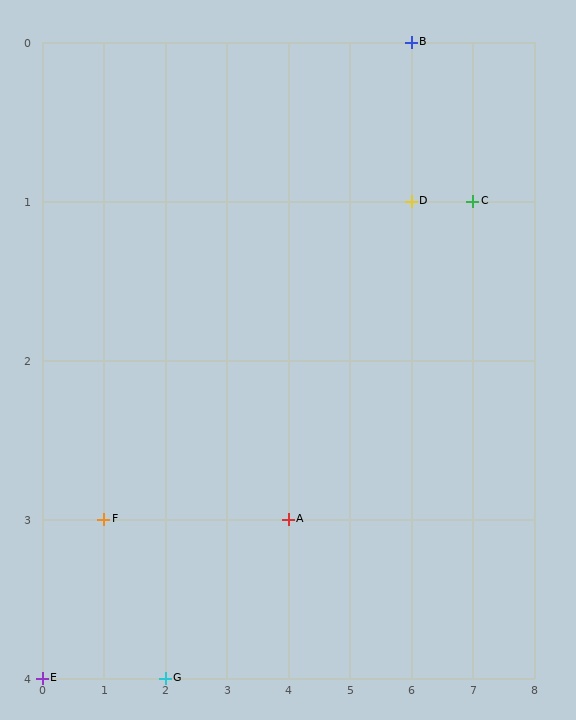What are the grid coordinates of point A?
Point A is at grid coordinates (4, 3).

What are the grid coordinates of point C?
Point C is at grid coordinates (7, 1).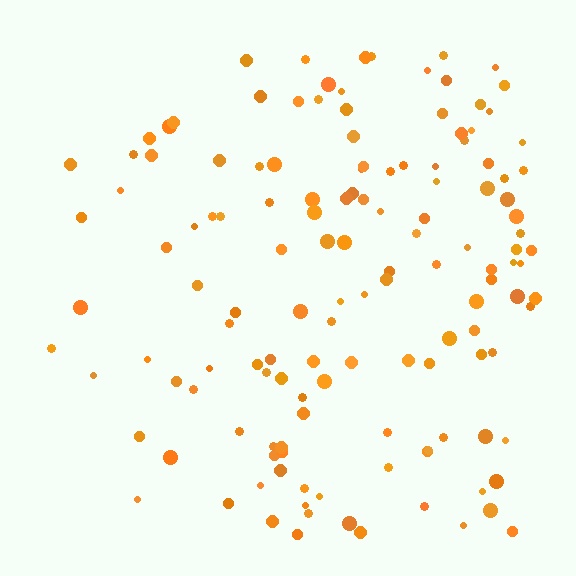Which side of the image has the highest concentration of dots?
The right.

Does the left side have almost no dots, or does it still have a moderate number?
Still a moderate number, just noticeably fewer than the right.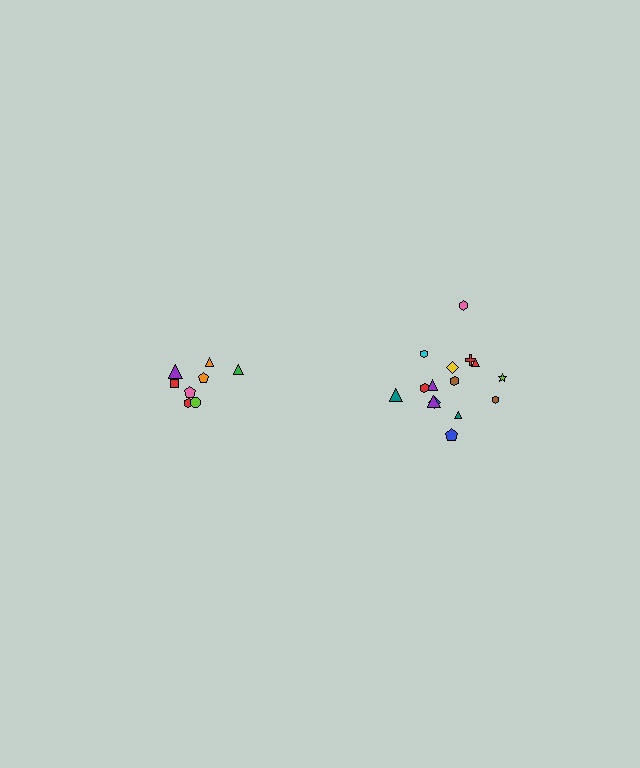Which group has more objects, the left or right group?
The right group.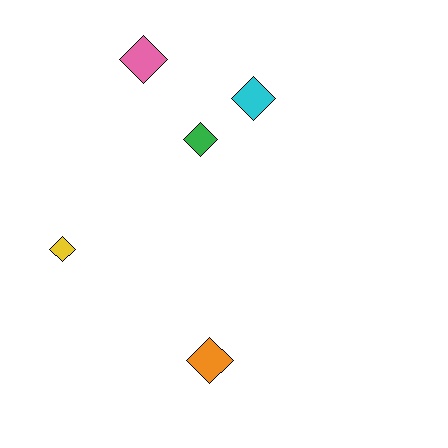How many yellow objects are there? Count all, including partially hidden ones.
There is 1 yellow object.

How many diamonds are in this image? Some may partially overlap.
There are 5 diamonds.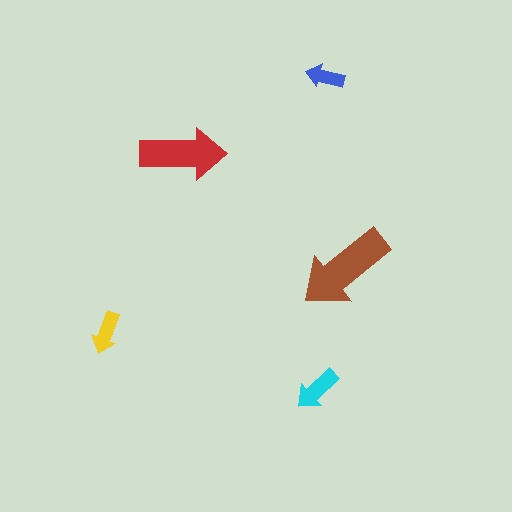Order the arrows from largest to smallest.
the brown one, the red one, the cyan one, the yellow one, the blue one.